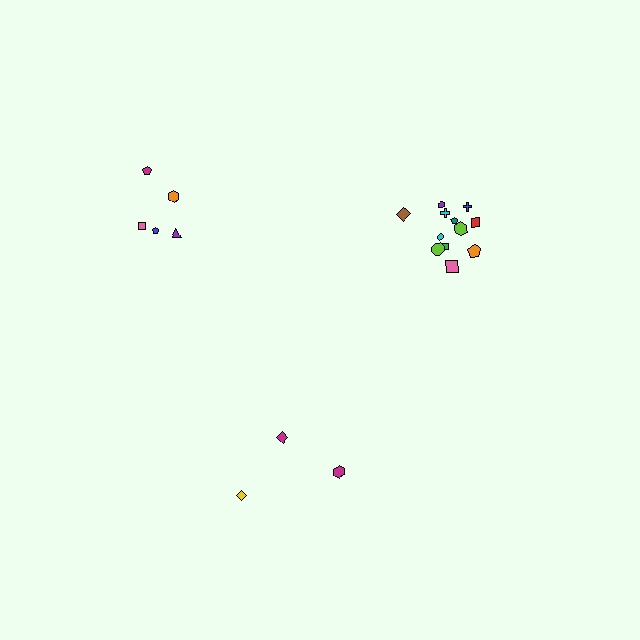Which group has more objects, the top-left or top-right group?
The top-right group.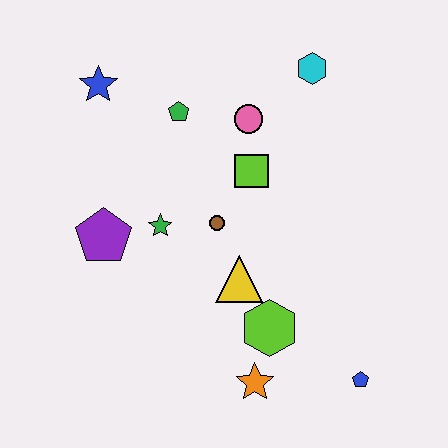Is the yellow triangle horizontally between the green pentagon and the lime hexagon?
Yes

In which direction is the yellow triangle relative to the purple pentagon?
The yellow triangle is to the right of the purple pentagon.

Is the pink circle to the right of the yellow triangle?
Yes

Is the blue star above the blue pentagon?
Yes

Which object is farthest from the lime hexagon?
The blue star is farthest from the lime hexagon.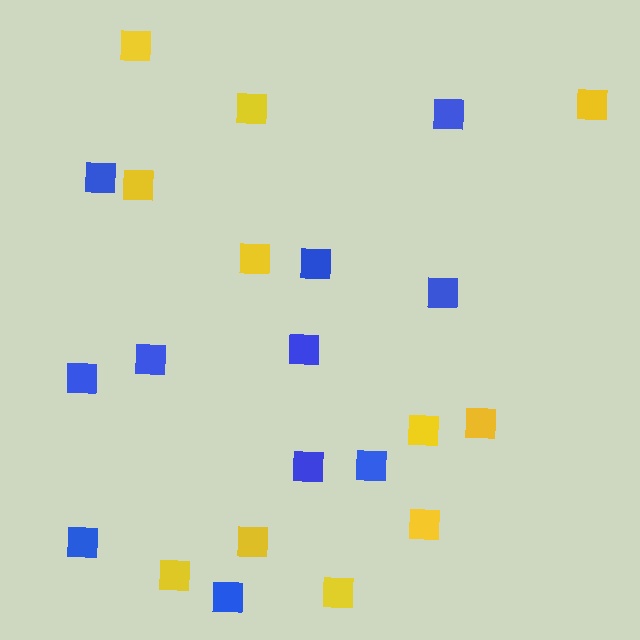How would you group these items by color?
There are 2 groups: one group of blue squares (11) and one group of yellow squares (11).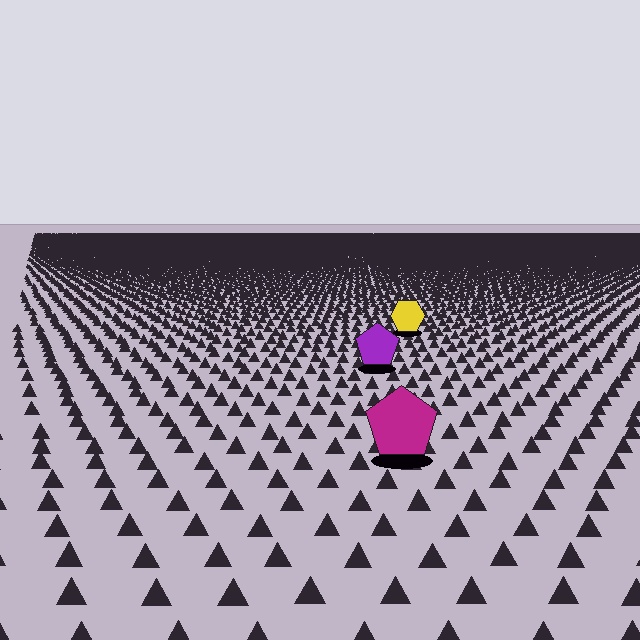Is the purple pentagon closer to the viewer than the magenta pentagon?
No. The magenta pentagon is closer — you can tell from the texture gradient: the ground texture is coarser near it.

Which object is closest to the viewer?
The magenta pentagon is closest. The texture marks near it are larger and more spread out.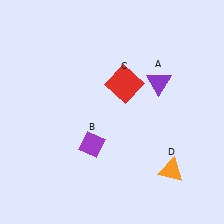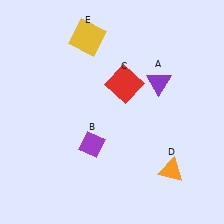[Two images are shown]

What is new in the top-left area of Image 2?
A yellow square (E) was added in the top-left area of Image 2.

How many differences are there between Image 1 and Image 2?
There is 1 difference between the two images.